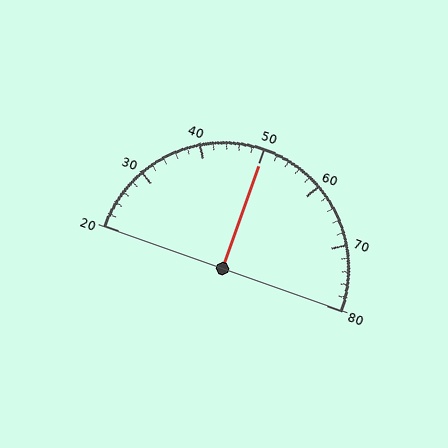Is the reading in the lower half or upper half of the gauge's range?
The reading is in the upper half of the range (20 to 80).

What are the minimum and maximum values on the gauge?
The gauge ranges from 20 to 80.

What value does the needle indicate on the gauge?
The needle indicates approximately 50.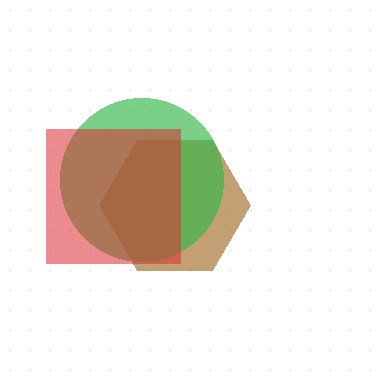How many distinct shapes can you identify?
There are 3 distinct shapes: a brown hexagon, a green circle, a red square.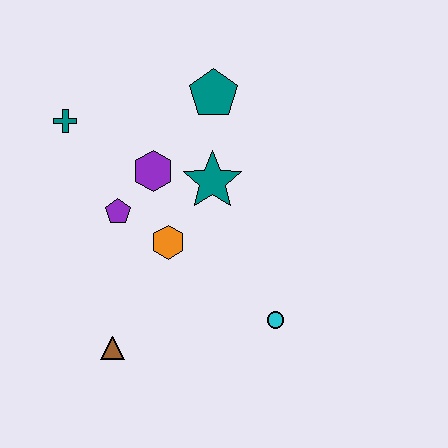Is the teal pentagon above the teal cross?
Yes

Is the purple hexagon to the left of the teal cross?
No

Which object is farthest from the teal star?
The brown triangle is farthest from the teal star.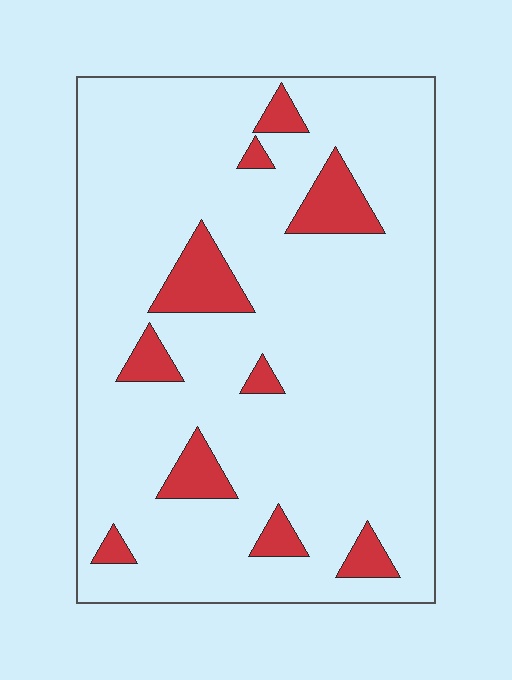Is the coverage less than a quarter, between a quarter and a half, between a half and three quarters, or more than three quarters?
Less than a quarter.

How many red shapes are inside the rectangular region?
10.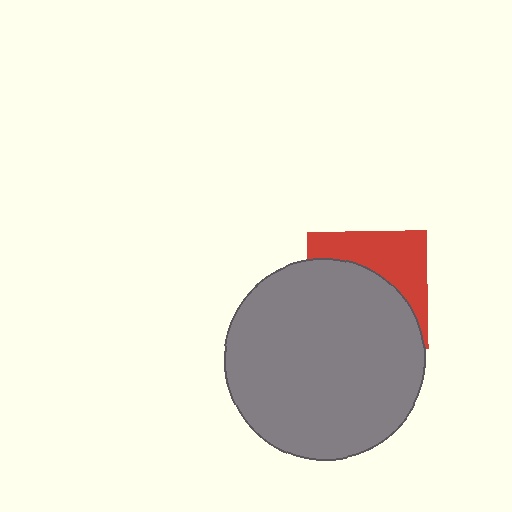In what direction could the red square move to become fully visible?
The red square could move up. That would shift it out from behind the gray circle entirely.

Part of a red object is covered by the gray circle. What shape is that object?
It is a square.